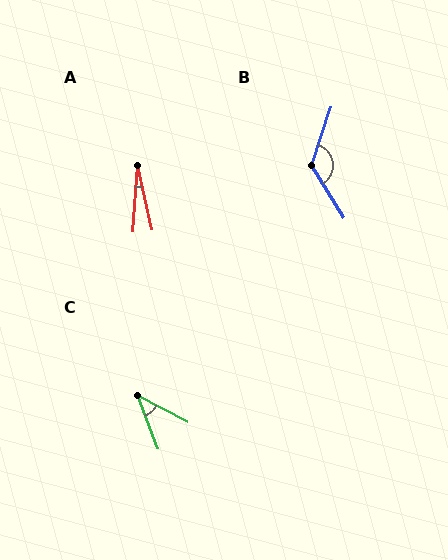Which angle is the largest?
B, at approximately 130 degrees.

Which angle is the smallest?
A, at approximately 16 degrees.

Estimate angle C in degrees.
Approximately 42 degrees.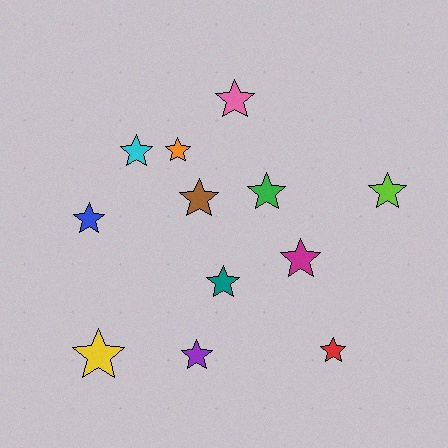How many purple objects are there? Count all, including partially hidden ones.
There is 1 purple object.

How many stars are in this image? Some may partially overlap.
There are 12 stars.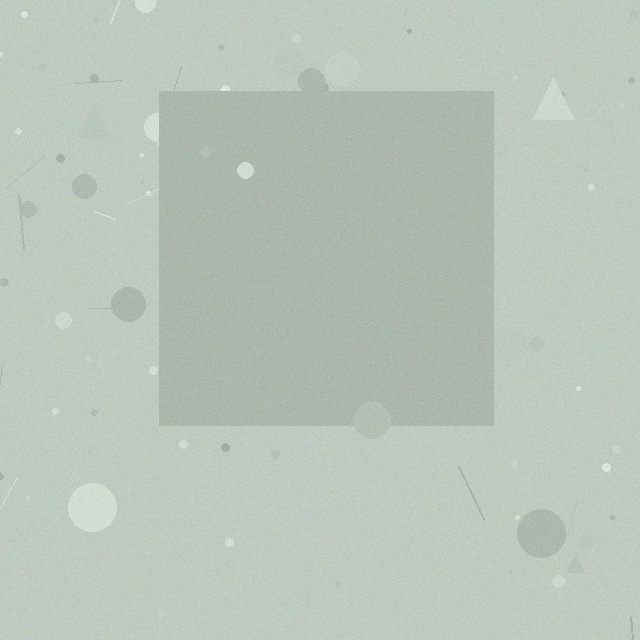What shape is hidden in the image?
A square is hidden in the image.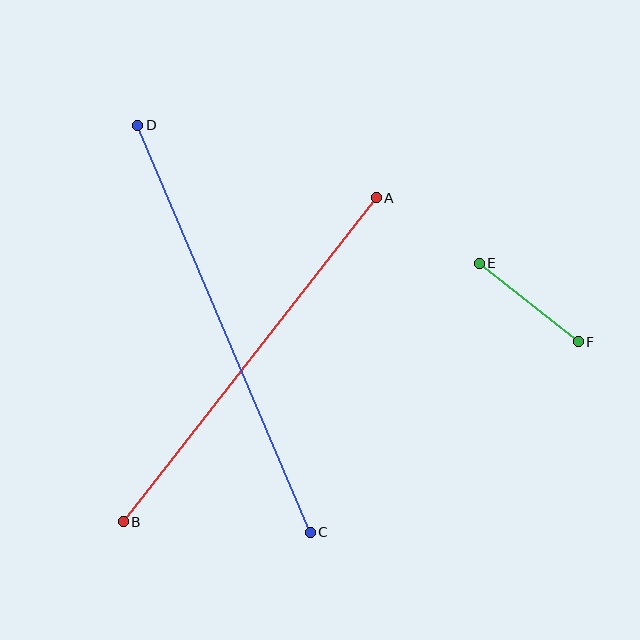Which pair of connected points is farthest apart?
Points C and D are farthest apart.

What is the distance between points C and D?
The distance is approximately 442 pixels.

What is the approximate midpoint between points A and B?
The midpoint is at approximately (250, 360) pixels.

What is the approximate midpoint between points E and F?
The midpoint is at approximately (529, 303) pixels.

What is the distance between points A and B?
The distance is approximately 411 pixels.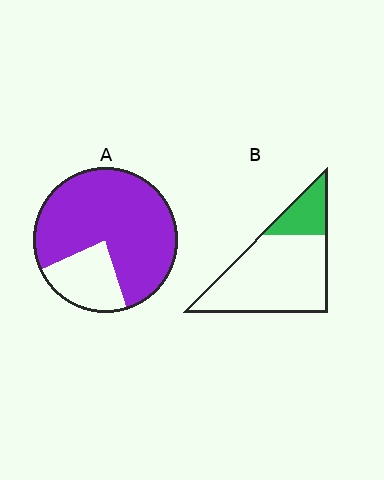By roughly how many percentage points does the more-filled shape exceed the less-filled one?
By roughly 55 percentage points (A over B).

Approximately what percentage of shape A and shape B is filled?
A is approximately 75% and B is approximately 20%.